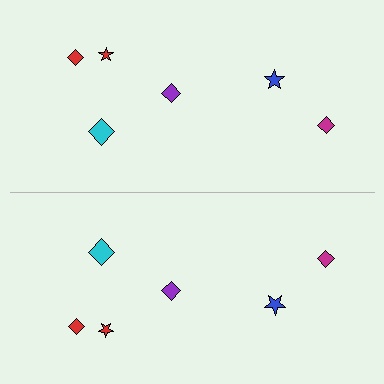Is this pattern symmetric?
Yes, this pattern has bilateral (reflection) symmetry.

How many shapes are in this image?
There are 12 shapes in this image.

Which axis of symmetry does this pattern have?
The pattern has a horizontal axis of symmetry running through the center of the image.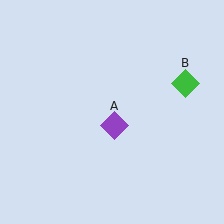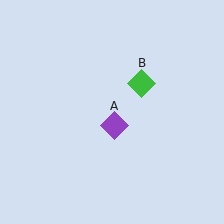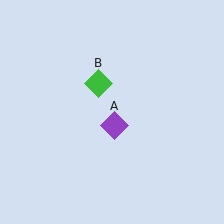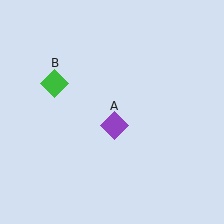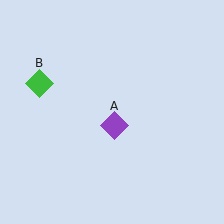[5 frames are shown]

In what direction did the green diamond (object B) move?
The green diamond (object B) moved left.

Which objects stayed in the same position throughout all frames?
Purple diamond (object A) remained stationary.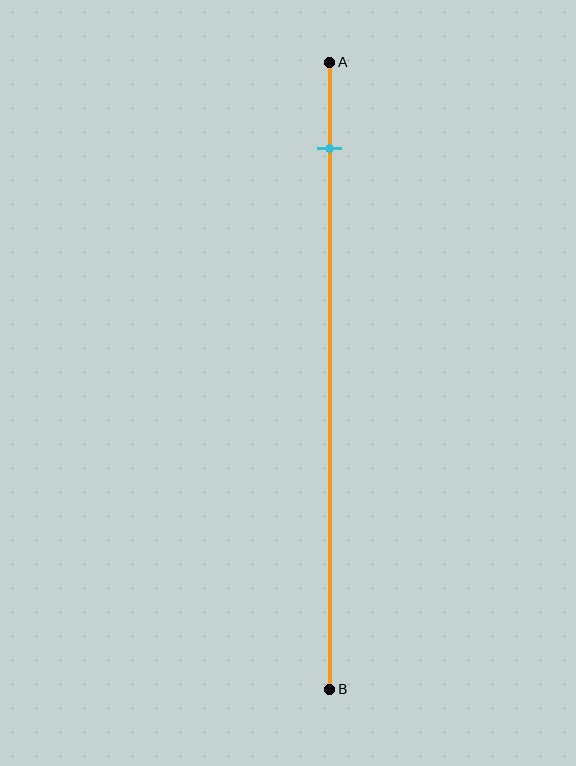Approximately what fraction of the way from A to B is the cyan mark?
The cyan mark is approximately 15% of the way from A to B.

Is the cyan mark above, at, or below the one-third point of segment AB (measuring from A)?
The cyan mark is above the one-third point of segment AB.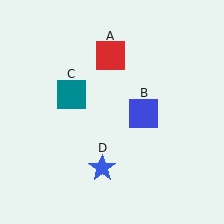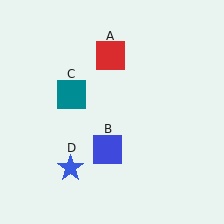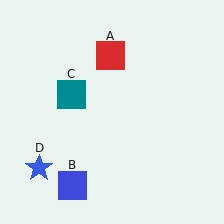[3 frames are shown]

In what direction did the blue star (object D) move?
The blue star (object D) moved left.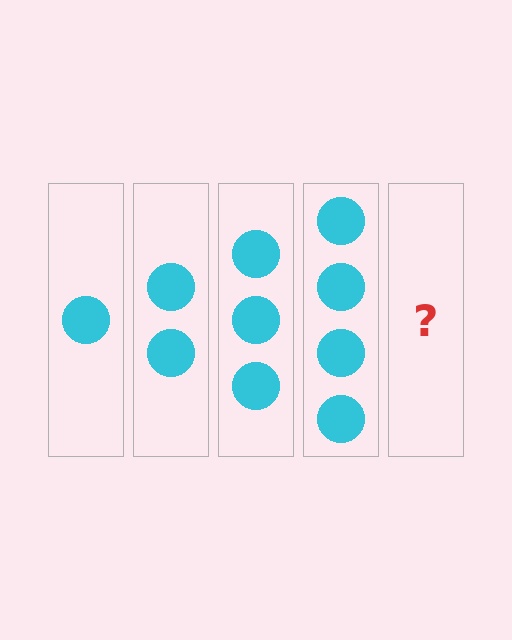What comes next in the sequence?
The next element should be 5 circles.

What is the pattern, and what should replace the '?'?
The pattern is that each step adds one more circle. The '?' should be 5 circles.